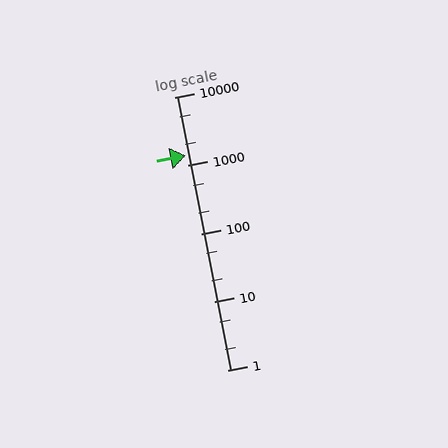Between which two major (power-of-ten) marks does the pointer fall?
The pointer is between 1000 and 10000.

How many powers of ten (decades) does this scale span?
The scale spans 4 decades, from 1 to 10000.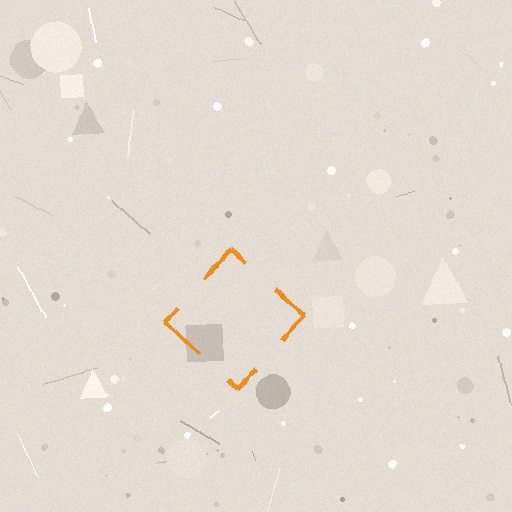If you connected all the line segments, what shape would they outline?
They would outline a diamond.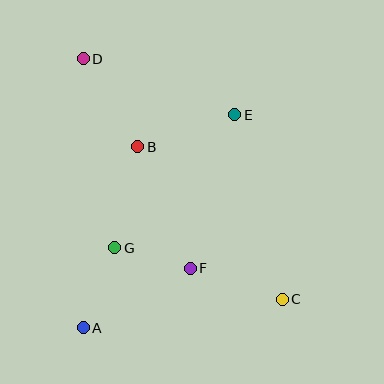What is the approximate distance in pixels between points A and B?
The distance between A and B is approximately 189 pixels.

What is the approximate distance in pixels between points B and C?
The distance between B and C is approximately 210 pixels.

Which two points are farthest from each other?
Points C and D are farthest from each other.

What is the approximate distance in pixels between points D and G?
The distance between D and G is approximately 192 pixels.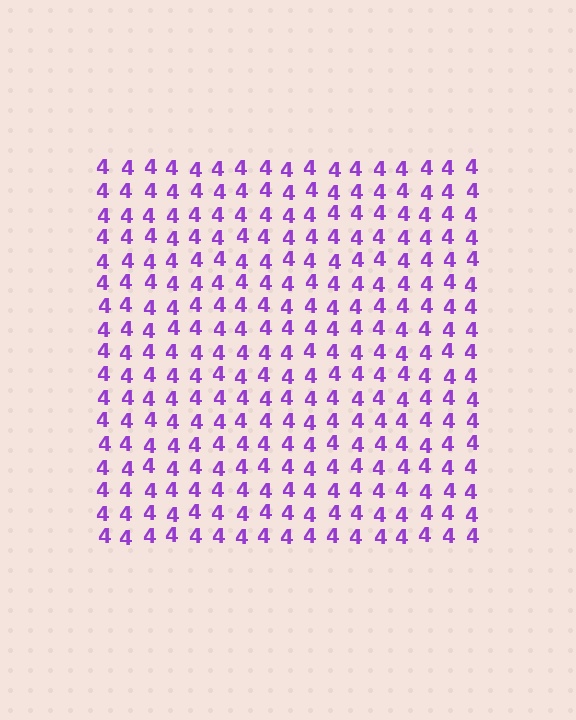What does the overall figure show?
The overall figure shows a square.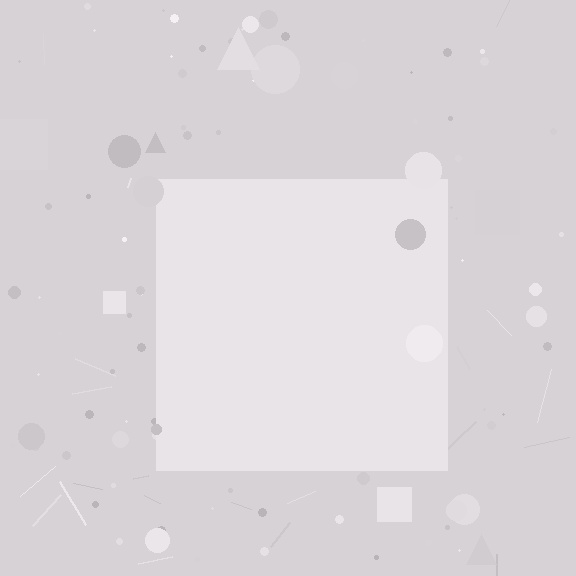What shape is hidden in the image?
A square is hidden in the image.